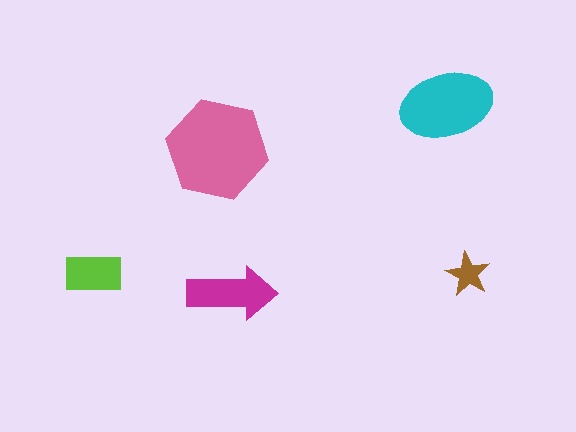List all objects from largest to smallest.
The pink hexagon, the cyan ellipse, the magenta arrow, the lime rectangle, the brown star.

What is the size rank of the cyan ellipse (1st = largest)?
2nd.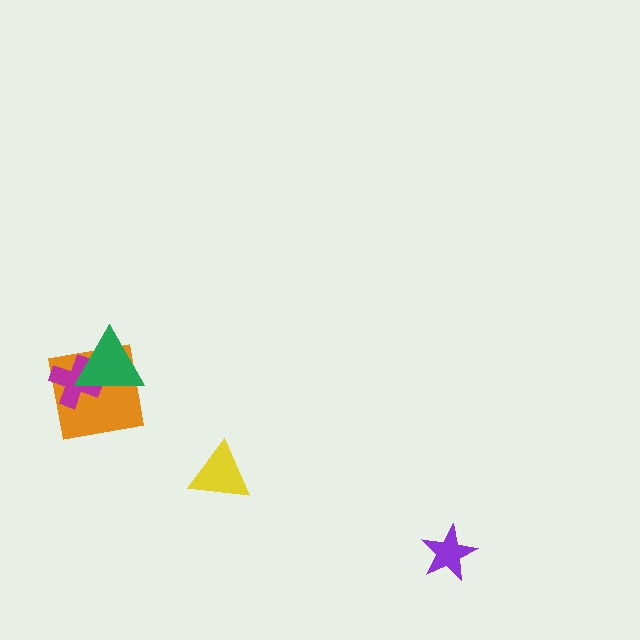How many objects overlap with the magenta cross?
2 objects overlap with the magenta cross.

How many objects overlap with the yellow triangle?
0 objects overlap with the yellow triangle.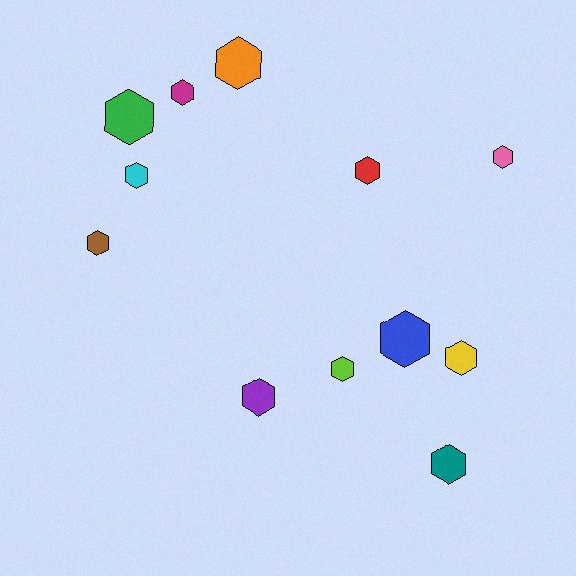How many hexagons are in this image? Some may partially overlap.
There are 12 hexagons.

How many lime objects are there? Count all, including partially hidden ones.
There is 1 lime object.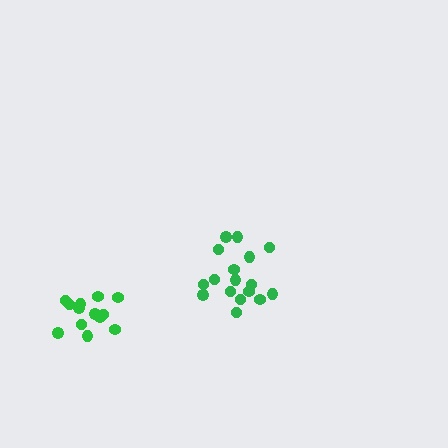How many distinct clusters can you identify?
There are 2 distinct clusters.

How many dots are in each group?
Group 1: 17 dots, Group 2: 13 dots (30 total).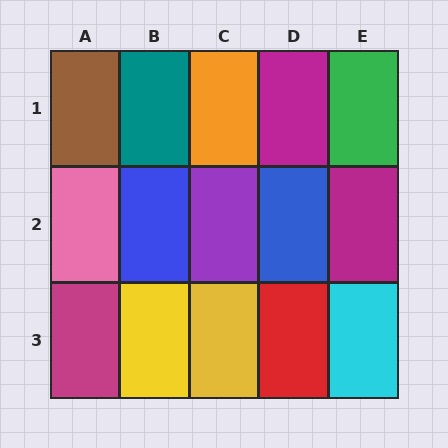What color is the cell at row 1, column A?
Brown.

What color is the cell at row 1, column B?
Teal.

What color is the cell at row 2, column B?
Blue.